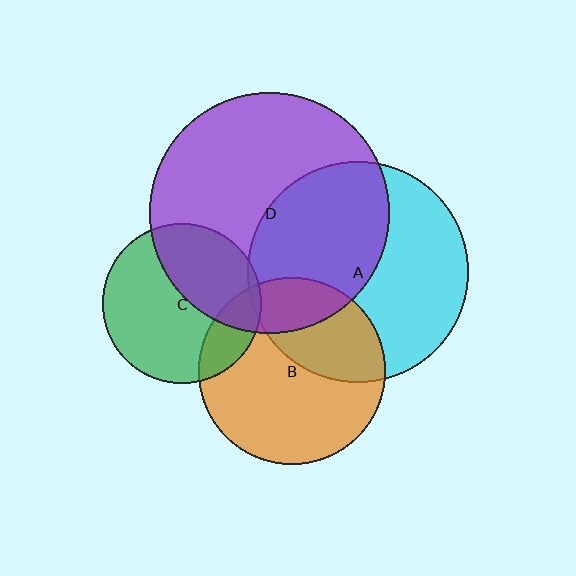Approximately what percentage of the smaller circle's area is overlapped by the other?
Approximately 15%.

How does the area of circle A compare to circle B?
Approximately 1.4 times.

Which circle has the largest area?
Circle D (purple).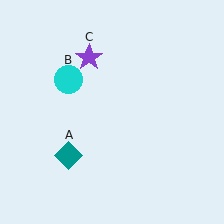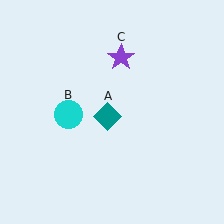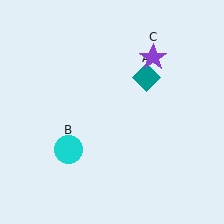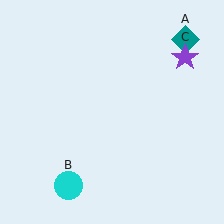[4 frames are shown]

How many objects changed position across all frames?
3 objects changed position: teal diamond (object A), cyan circle (object B), purple star (object C).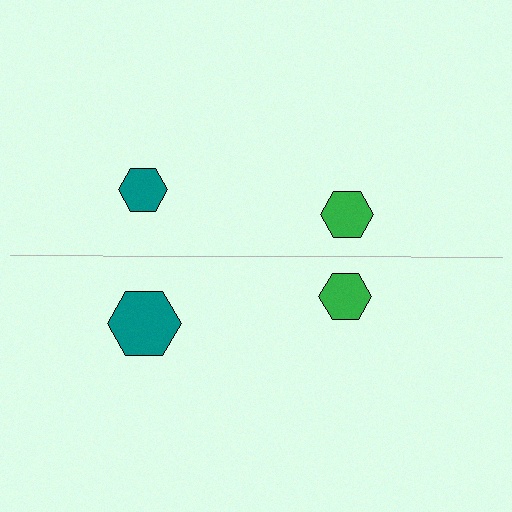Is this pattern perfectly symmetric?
No, the pattern is not perfectly symmetric. The teal hexagon on the bottom side has a different size than its mirror counterpart.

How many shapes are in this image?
There are 4 shapes in this image.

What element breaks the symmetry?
The teal hexagon on the bottom side has a different size than its mirror counterpart.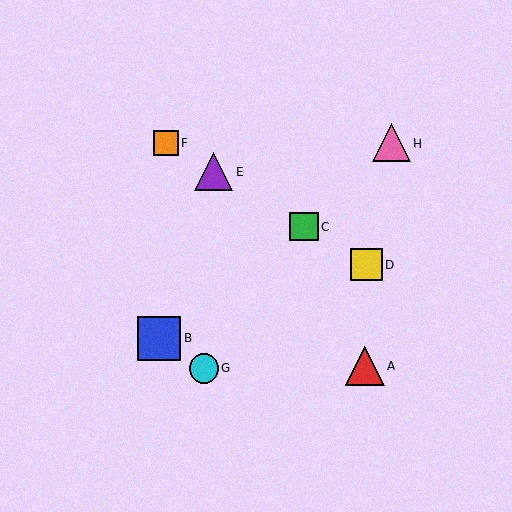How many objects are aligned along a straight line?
4 objects (C, D, E, F) are aligned along a straight line.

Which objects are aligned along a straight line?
Objects C, D, E, F are aligned along a straight line.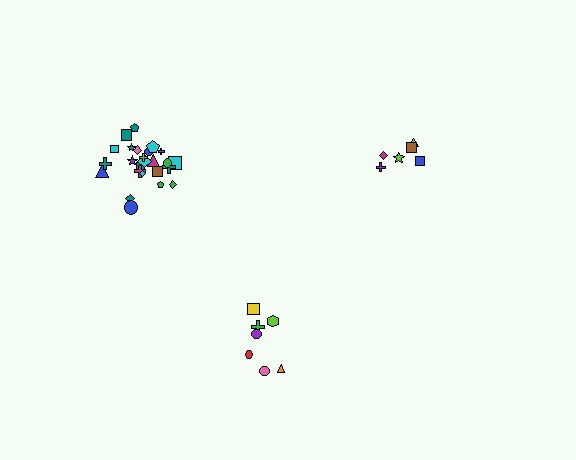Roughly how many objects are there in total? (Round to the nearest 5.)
Roughly 40 objects in total.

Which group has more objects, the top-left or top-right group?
The top-left group.